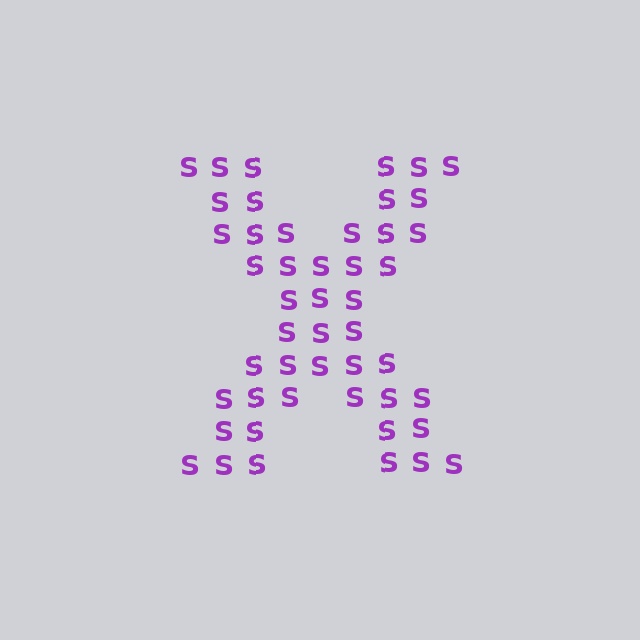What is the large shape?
The large shape is the letter X.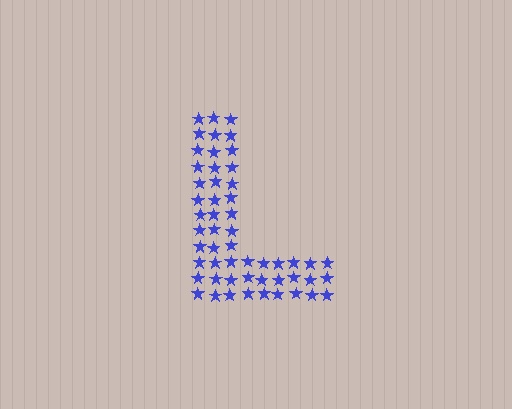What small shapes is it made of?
It is made of small stars.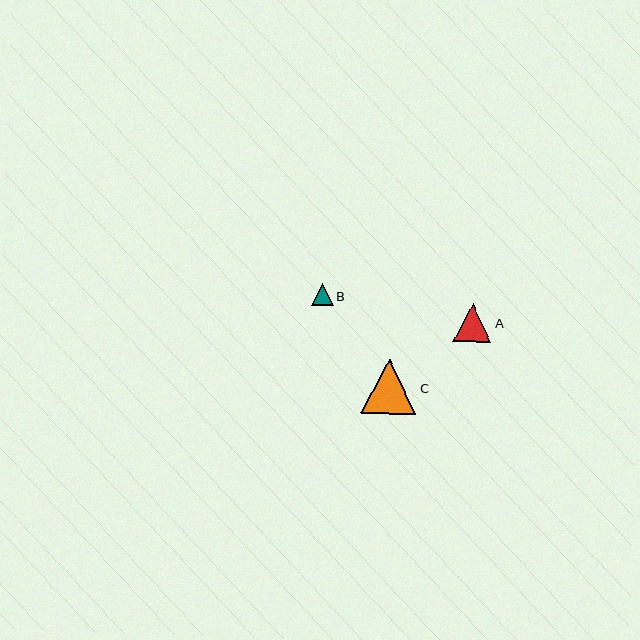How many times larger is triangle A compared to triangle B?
Triangle A is approximately 1.8 times the size of triangle B.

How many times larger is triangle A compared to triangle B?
Triangle A is approximately 1.8 times the size of triangle B.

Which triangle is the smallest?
Triangle B is the smallest with a size of approximately 22 pixels.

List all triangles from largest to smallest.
From largest to smallest: C, A, B.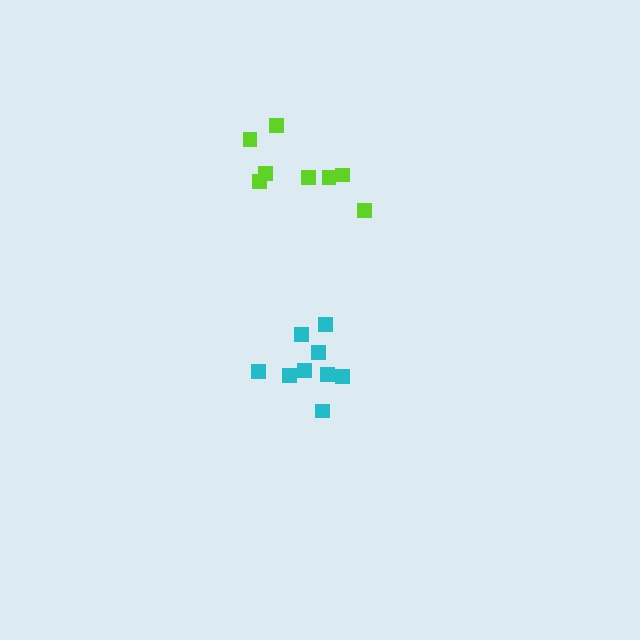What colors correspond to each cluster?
The clusters are colored: cyan, lime.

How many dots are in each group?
Group 1: 9 dots, Group 2: 8 dots (17 total).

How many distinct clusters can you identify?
There are 2 distinct clusters.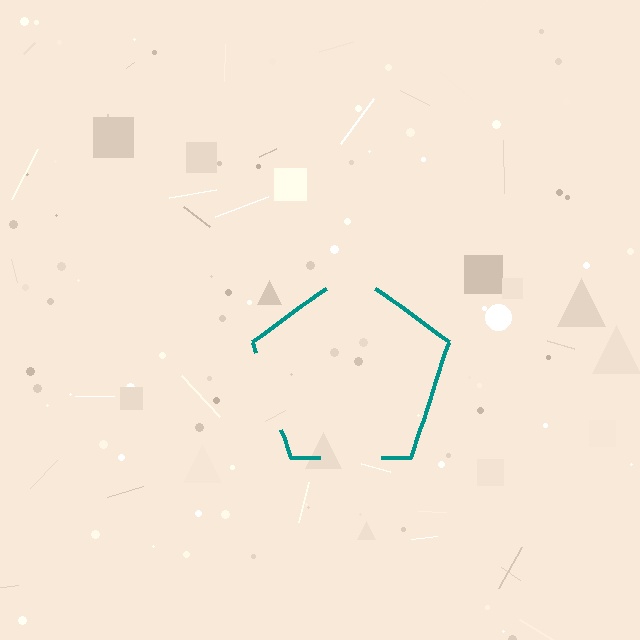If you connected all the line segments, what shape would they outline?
They would outline a pentagon.